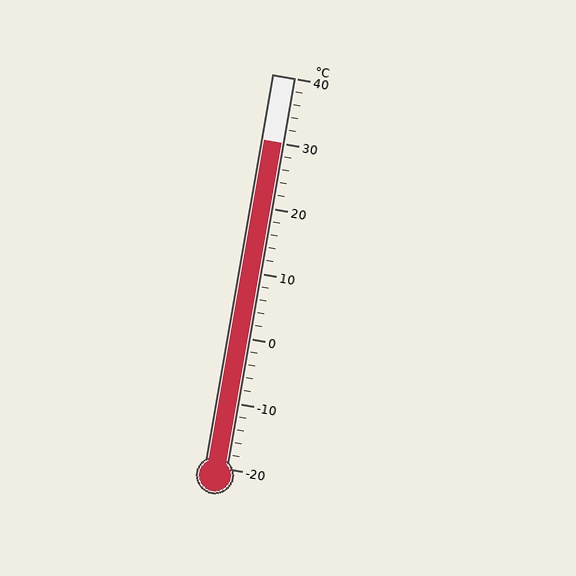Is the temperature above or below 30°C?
The temperature is at 30°C.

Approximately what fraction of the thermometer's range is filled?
The thermometer is filled to approximately 85% of its range.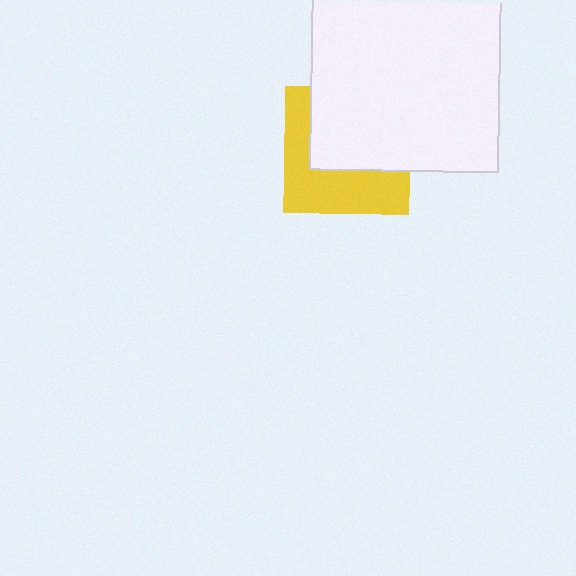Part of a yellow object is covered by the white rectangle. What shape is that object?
It is a square.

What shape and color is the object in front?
The object in front is a white rectangle.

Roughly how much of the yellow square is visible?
About half of it is visible (roughly 48%).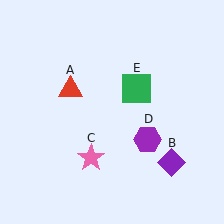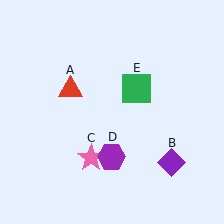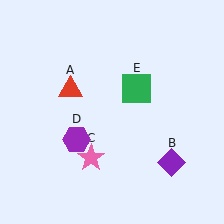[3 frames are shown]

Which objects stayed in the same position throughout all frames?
Red triangle (object A) and purple diamond (object B) and pink star (object C) and green square (object E) remained stationary.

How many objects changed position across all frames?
1 object changed position: purple hexagon (object D).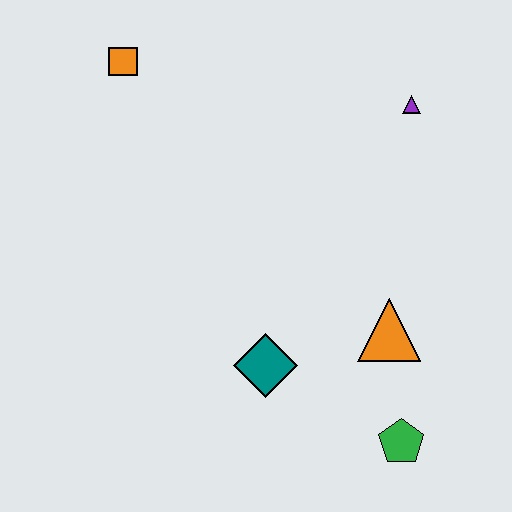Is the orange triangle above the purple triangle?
No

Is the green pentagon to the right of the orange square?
Yes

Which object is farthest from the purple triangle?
The green pentagon is farthest from the purple triangle.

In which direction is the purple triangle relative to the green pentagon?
The purple triangle is above the green pentagon.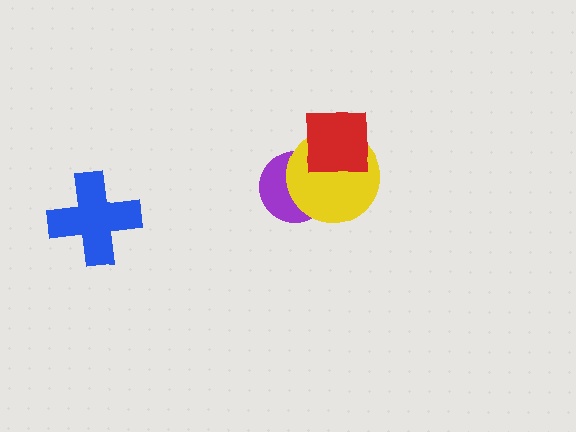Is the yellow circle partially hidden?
Yes, it is partially covered by another shape.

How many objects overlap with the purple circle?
2 objects overlap with the purple circle.